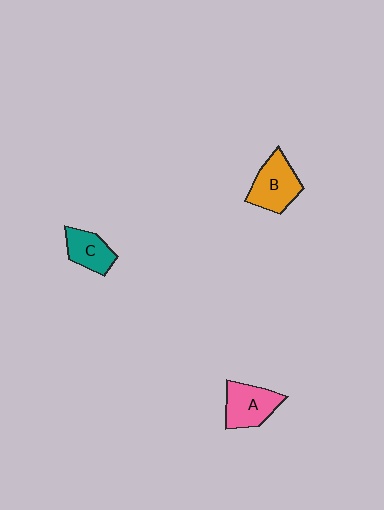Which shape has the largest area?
Shape B (orange).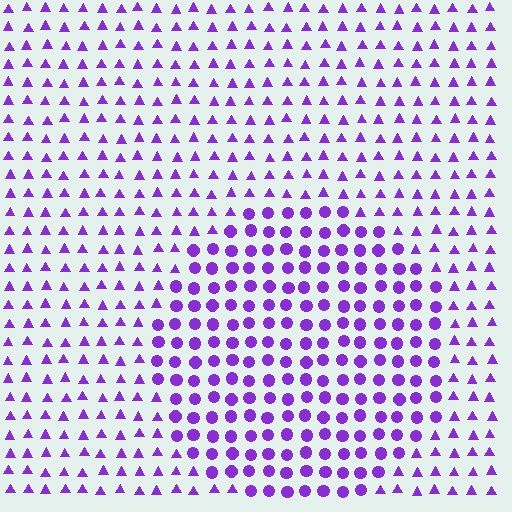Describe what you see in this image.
The image is filled with small purple elements arranged in a uniform grid. A circle-shaped region contains circles, while the surrounding area contains triangles. The boundary is defined purely by the change in element shape.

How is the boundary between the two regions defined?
The boundary is defined by a change in element shape: circles inside vs. triangles outside. All elements share the same color and spacing.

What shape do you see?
I see a circle.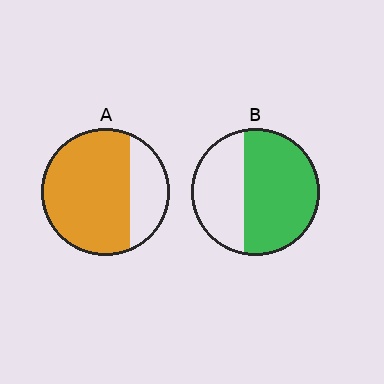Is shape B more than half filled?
Yes.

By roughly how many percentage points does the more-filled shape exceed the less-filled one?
By roughly 10 percentage points (A over B).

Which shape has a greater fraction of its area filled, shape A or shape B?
Shape A.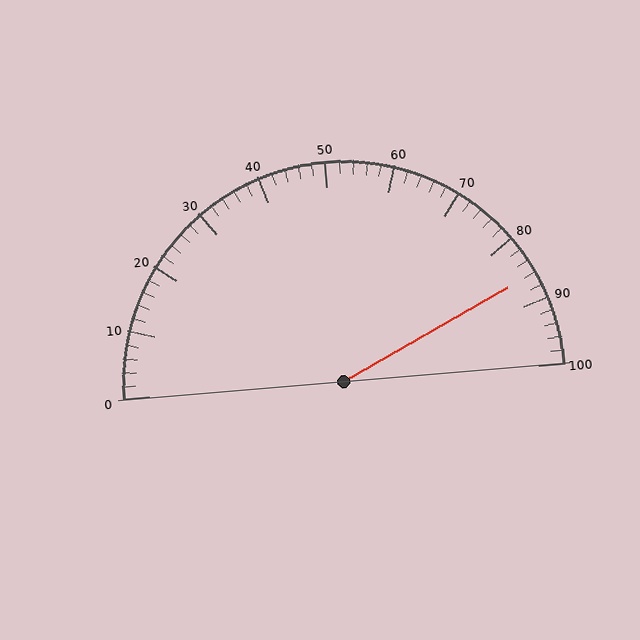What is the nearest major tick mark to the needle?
The nearest major tick mark is 90.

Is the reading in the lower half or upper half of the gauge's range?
The reading is in the upper half of the range (0 to 100).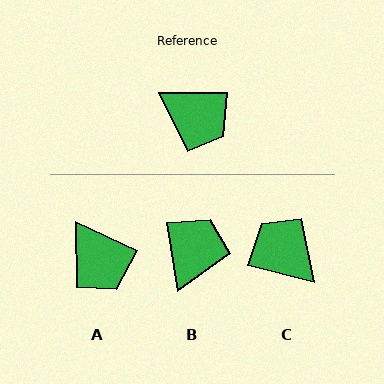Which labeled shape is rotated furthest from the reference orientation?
C, about 165 degrees away.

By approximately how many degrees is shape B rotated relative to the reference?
Approximately 99 degrees counter-clockwise.